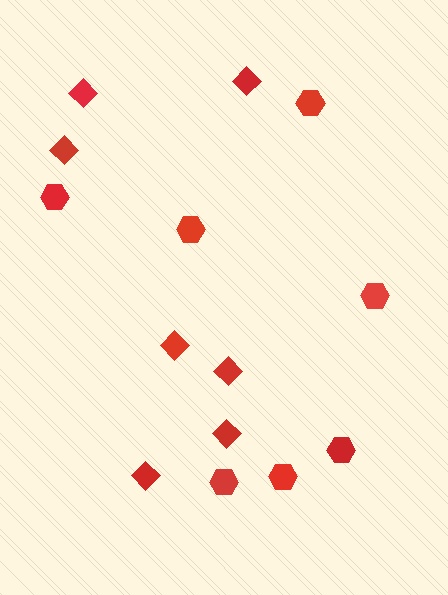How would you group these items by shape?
There are 2 groups: one group of hexagons (7) and one group of diamonds (7).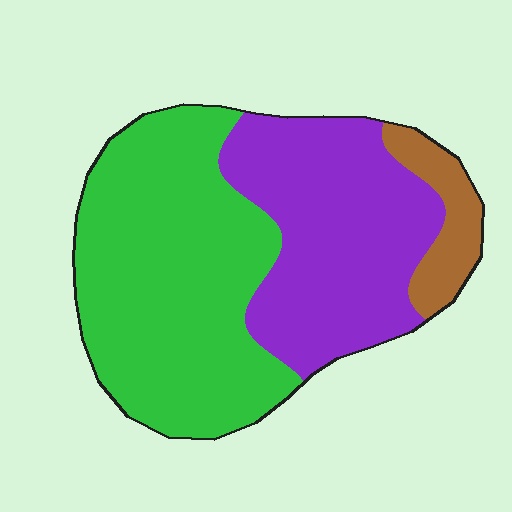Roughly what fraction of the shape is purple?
Purple covers around 40% of the shape.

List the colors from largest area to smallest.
From largest to smallest: green, purple, brown.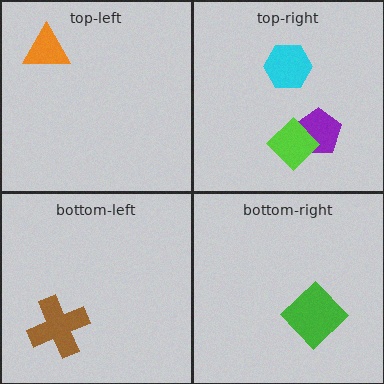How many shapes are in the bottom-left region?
1.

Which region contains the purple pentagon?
The top-right region.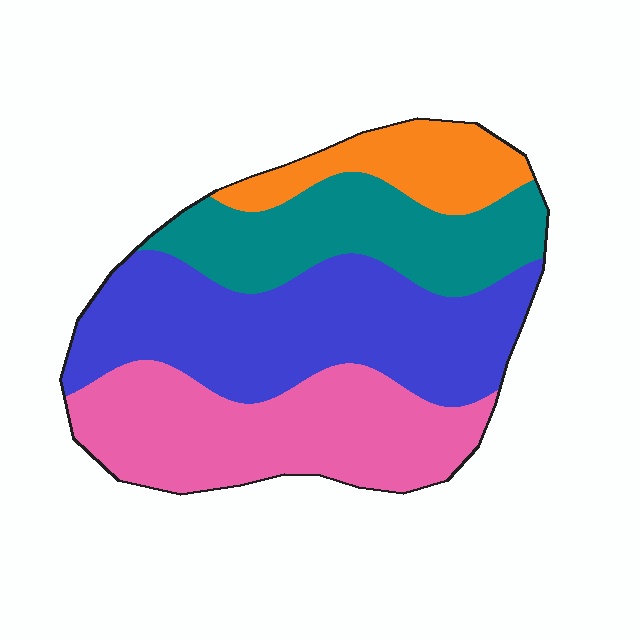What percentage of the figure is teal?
Teal covers roughly 20% of the figure.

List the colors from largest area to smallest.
From largest to smallest: blue, pink, teal, orange.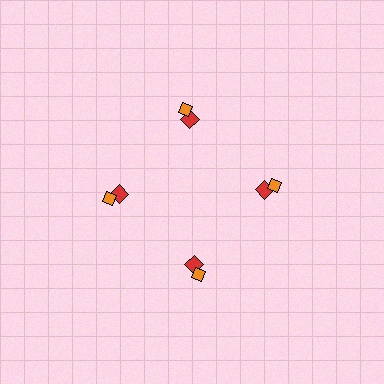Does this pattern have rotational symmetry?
Yes, this pattern has 4-fold rotational symmetry. It looks the same after rotating 90 degrees around the center.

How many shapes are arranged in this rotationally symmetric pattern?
There are 8 shapes, arranged in 4 groups of 2.